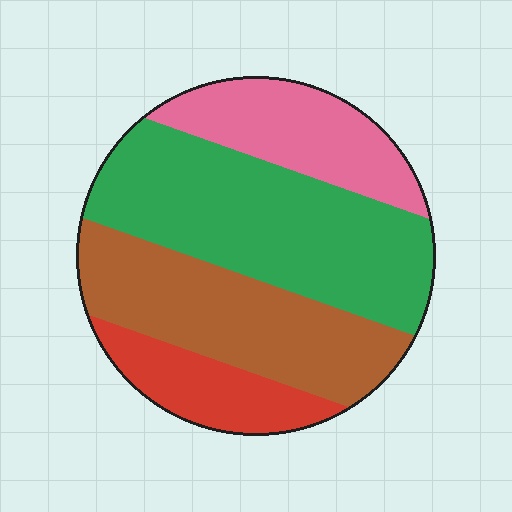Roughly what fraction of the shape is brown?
Brown takes up between a quarter and a half of the shape.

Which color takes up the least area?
Red, at roughly 15%.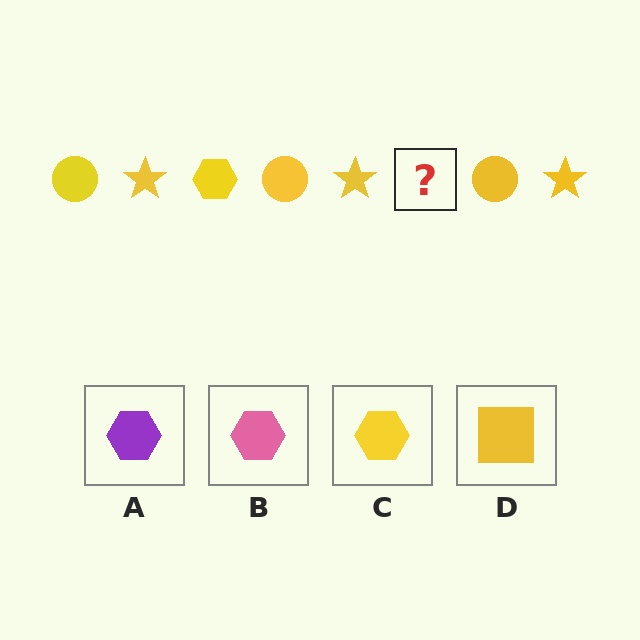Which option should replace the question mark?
Option C.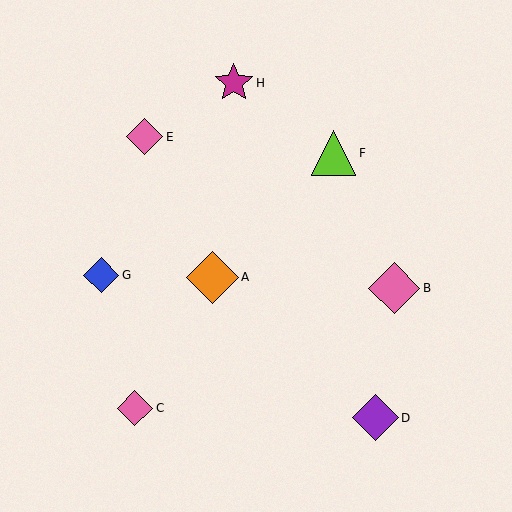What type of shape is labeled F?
Shape F is a lime triangle.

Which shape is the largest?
The orange diamond (labeled A) is the largest.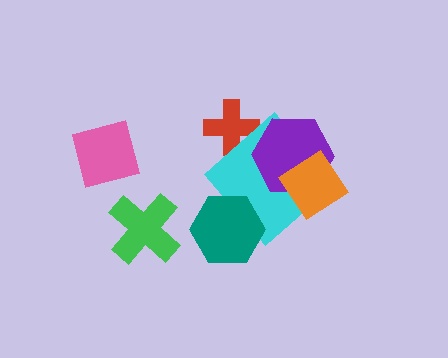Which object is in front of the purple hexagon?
The orange diamond is in front of the purple hexagon.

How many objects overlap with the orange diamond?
2 objects overlap with the orange diamond.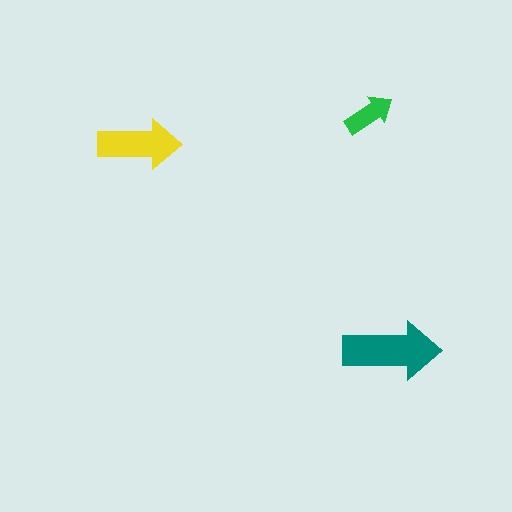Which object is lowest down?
The teal arrow is bottommost.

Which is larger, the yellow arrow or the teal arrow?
The teal one.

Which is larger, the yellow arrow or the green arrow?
The yellow one.